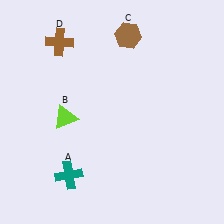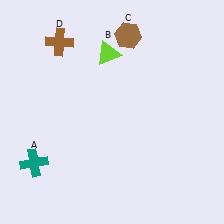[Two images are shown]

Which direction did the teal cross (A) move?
The teal cross (A) moved left.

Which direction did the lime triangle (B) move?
The lime triangle (B) moved up.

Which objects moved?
The objects that moved are: the teal cross (A), the lime triangle (B).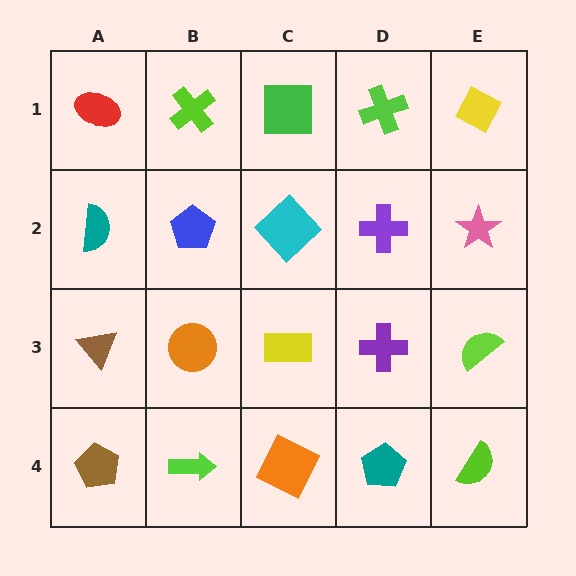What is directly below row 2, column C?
A yellow rectangle.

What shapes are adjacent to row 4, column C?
A yellow rectangle (row 3, column C), a lime arrow (row 4, column B), a teal pentagon (row 4, column D).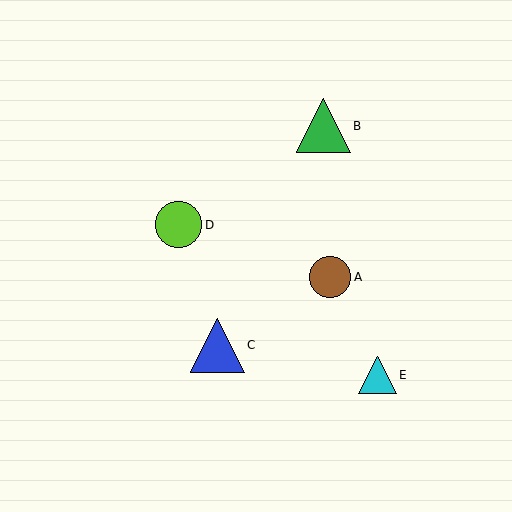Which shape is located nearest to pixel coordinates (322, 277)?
The brown circle (labeled A) at (330, 277) is nearest to that location.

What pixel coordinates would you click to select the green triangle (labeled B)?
Click at (323, 126) to select the green triangle B.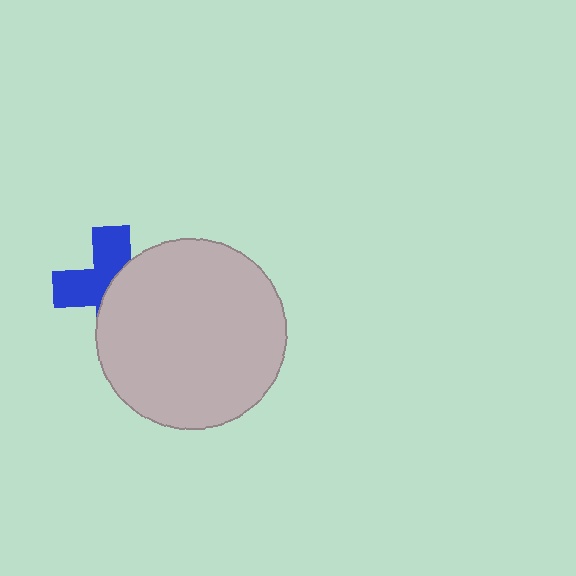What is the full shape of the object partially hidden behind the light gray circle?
The partially hidden object is a blue cross.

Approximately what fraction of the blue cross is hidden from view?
Roughly 53% of the blue cross is hidden behind the light gray circle.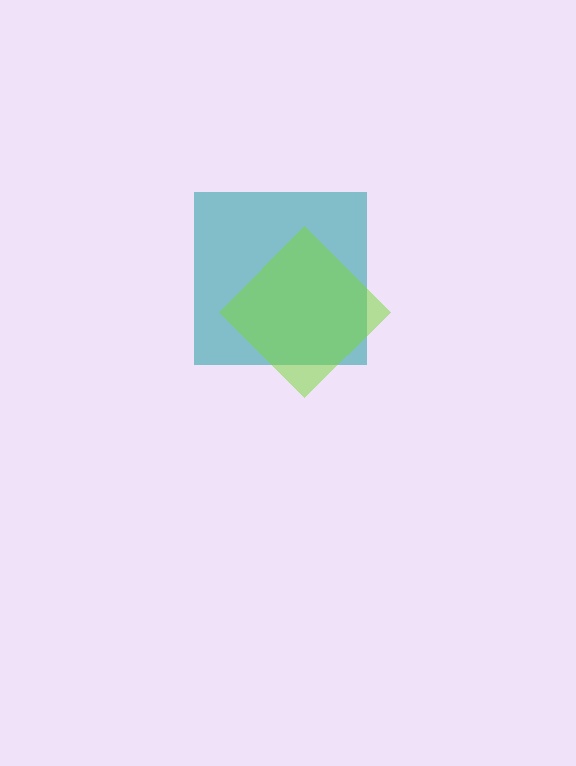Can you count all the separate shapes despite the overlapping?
Yes, there are 2 separate shapes.